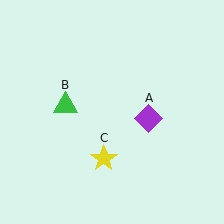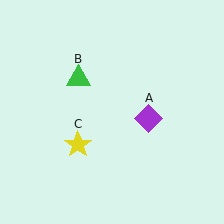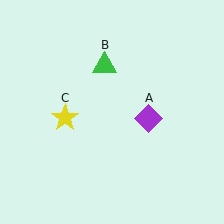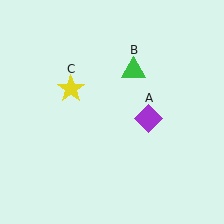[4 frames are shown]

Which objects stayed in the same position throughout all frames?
Purple diamond (object A) remained stationary.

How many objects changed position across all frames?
2 objects changed position: green triangle (object B), yellow star (object C).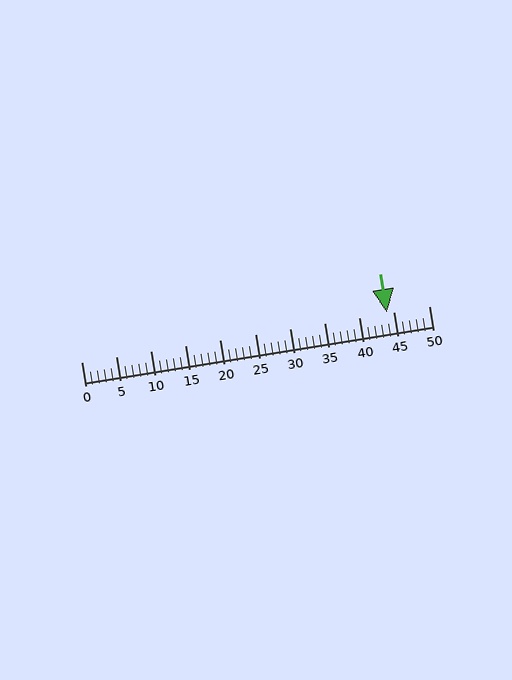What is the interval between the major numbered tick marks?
The major tick marks are spaced 5 units apart.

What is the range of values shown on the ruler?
The ruler shows values from 0 to 50.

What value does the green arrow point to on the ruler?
The green arrow points to approximately 44.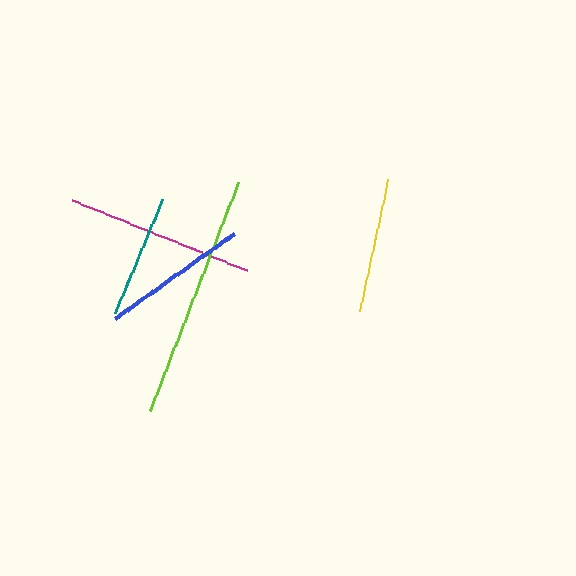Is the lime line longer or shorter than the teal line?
The lime line is longer than the teal line.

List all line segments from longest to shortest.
From longest to shortest: lime, magenta, blue, yellow, teal.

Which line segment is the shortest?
The teal line is the shortest at approximately 123 pixels.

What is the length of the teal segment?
The teal segment is approximately 123 pixels long.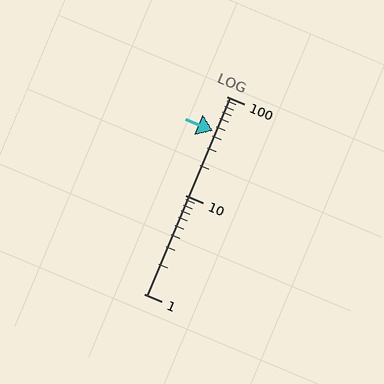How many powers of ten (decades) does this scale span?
The scale spans 2 decades, from 1 to 100.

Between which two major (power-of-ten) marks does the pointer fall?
The pointer is between 10 and 100.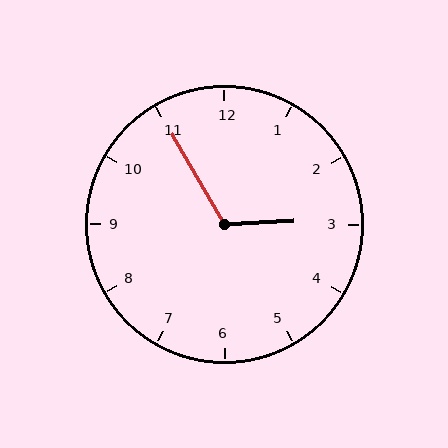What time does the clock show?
2:55.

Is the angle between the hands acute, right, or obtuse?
It is obtuse.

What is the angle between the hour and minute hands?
Approximately 118 degrees.